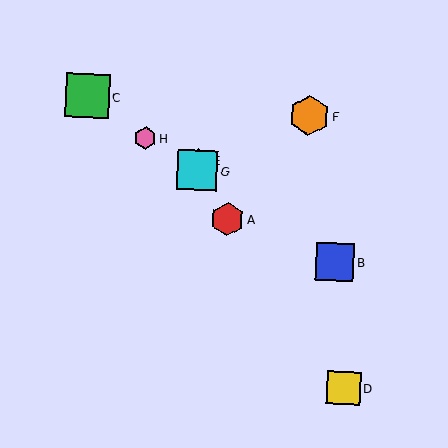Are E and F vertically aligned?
No, E is at x≈198 and F is at x≈309.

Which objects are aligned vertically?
Objects E, G are aligned vertically.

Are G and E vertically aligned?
Yes, both are at x≈197.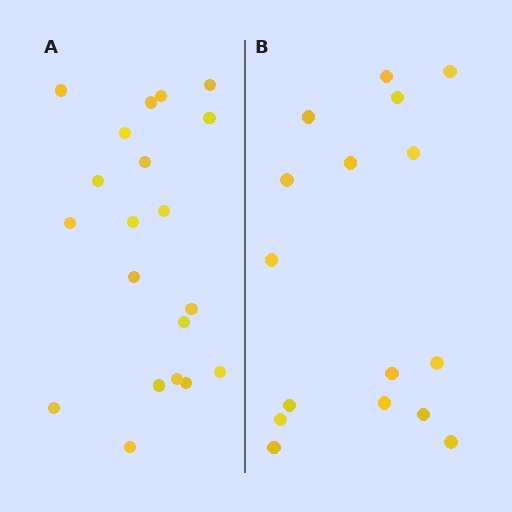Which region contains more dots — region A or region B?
Region A (the left region) has more dots.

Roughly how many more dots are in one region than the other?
Region A has about 4 more dots than region B.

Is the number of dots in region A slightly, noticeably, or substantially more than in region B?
Region A has noticeably more, but not dramatically so. The ratio is roughly 1.2 to 1.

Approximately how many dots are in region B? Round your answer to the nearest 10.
About 20 dots. (The exact count is 16, which rounds to 20.)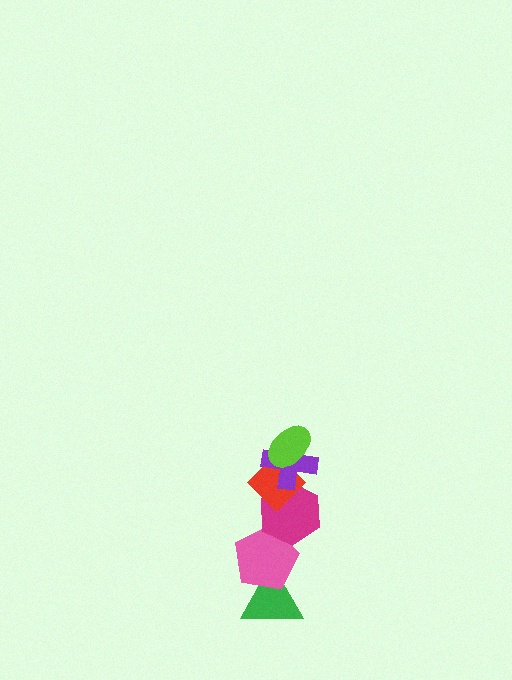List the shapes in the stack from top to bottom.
From top to bottom: the lime ellipse, the purple cross, the red diamond, the magenta hexagon, the pink pentagon, the green triangle.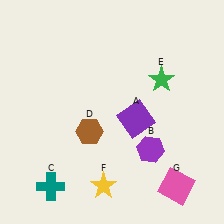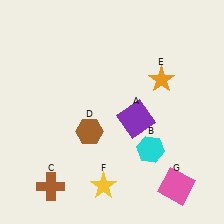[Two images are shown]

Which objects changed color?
B changed from purple to cyan. C changed from teal to brown. E changed from green to orange.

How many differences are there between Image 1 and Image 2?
There are 3 differences between the two images.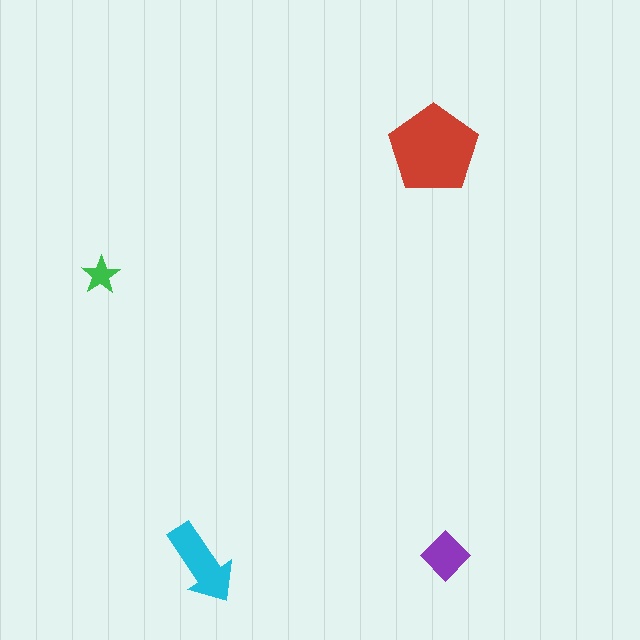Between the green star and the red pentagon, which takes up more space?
The red pentagon.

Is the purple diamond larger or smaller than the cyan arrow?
Smaller.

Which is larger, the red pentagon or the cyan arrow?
The red pentagon.